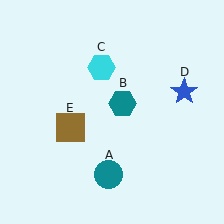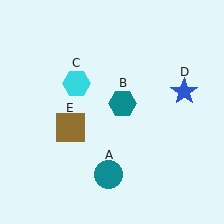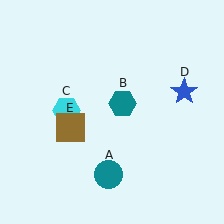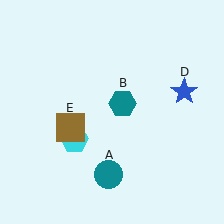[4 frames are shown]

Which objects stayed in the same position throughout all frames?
Teal circle (object A) and teal hexagon (object B) and blue star (object D) and brown square (object E) remained stationary.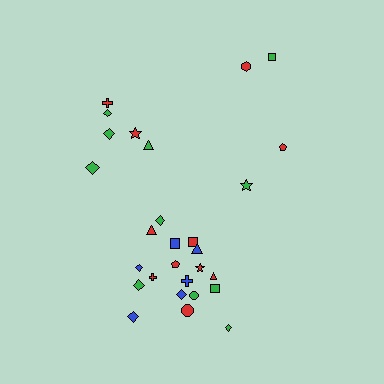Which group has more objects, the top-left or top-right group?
The top-left group.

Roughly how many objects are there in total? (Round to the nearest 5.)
Roughly 30 objects in total.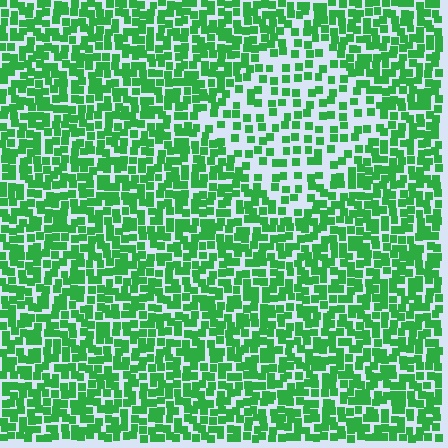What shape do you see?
I see a diamond.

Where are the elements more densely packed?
The elements are more densely packed outside the diamond boundary.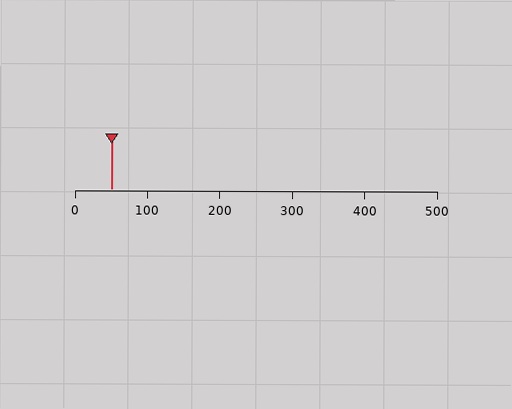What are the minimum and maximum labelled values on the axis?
The axis runs from 0 to 500.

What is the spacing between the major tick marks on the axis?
The major ticks are spaced 100 apart.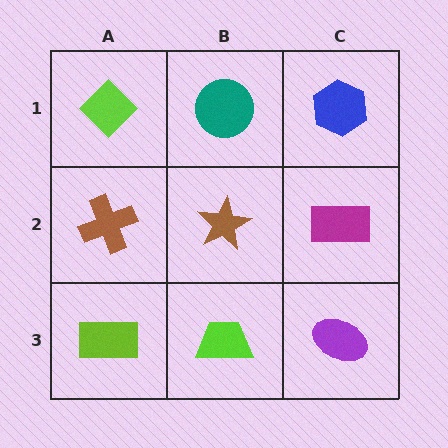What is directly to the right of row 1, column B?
A blue hexagon.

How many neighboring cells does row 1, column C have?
2.